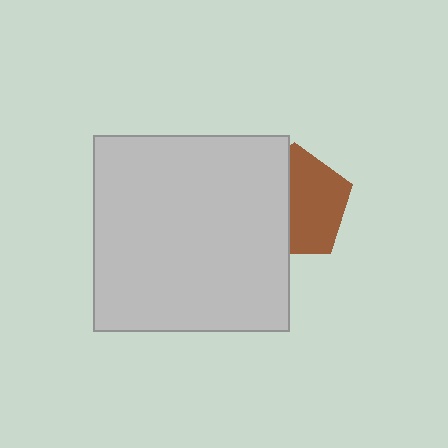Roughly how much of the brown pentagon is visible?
About half of it is visible (roughly 56%).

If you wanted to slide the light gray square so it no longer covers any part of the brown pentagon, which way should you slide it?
Slide it left — that is the most direct way to separate the two shapes.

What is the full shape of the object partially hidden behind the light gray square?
The partially hidden object is a brown pentagon.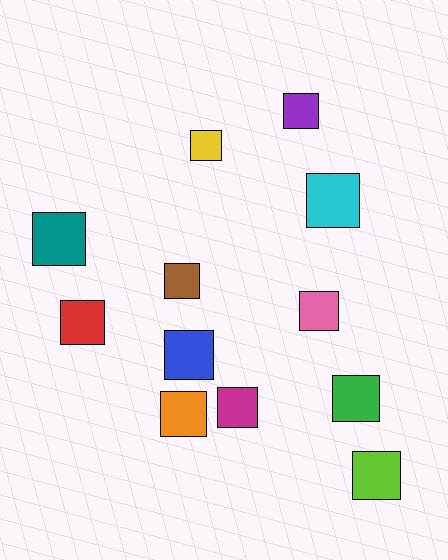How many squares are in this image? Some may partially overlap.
There are 12 squares.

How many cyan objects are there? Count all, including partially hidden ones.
There is 1 cyan object.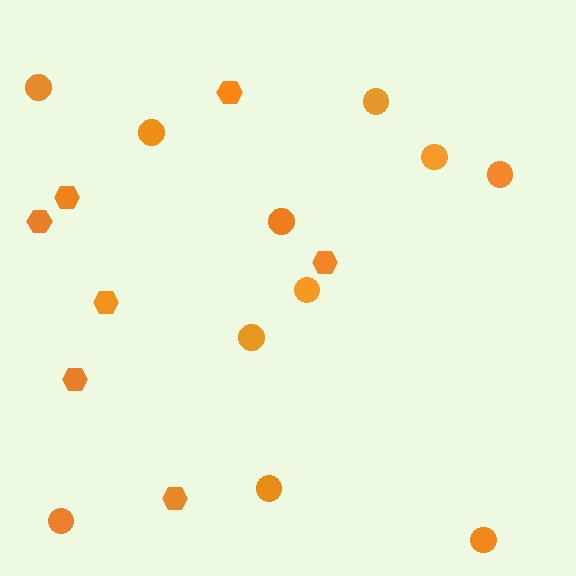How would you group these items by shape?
There are 2 groups: one group of circles (11) and one group of hexagons (7).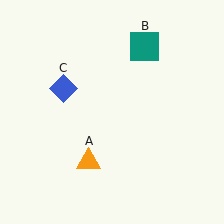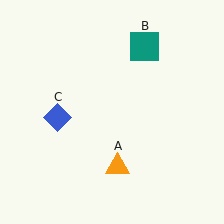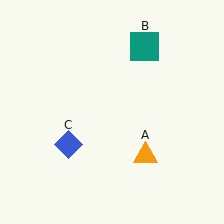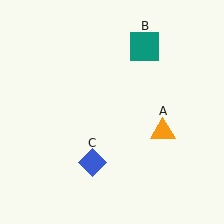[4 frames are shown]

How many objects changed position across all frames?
2 objects changed position: orange triangle (object A), blue diamond (object C).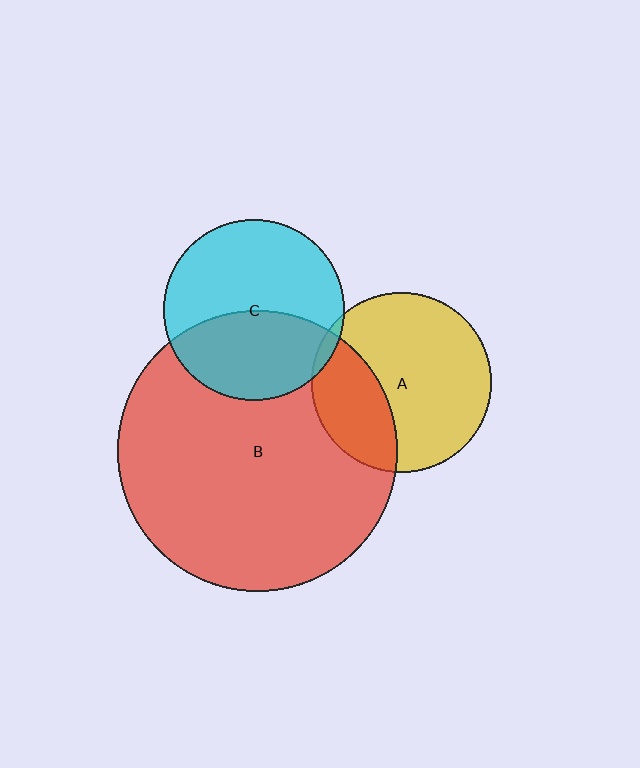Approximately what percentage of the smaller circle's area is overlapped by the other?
Approximately 30%.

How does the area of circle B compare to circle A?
Approximately 2.4 times.